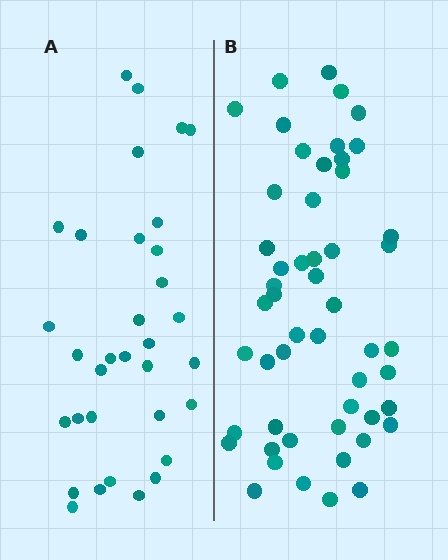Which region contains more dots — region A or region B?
Region B (the right region) has more dots.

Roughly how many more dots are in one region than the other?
Region B has approximately 20 more dots than region A.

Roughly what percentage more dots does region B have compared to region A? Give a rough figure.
About 60% more.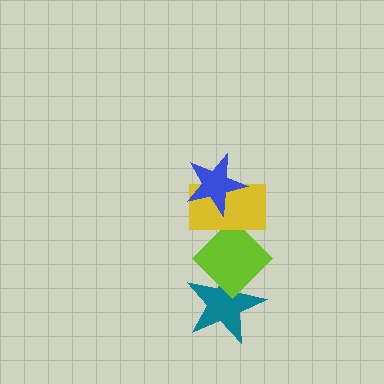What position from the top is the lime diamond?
The lime diamond is 3rd from the top.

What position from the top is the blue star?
The blue star is 1st from the top.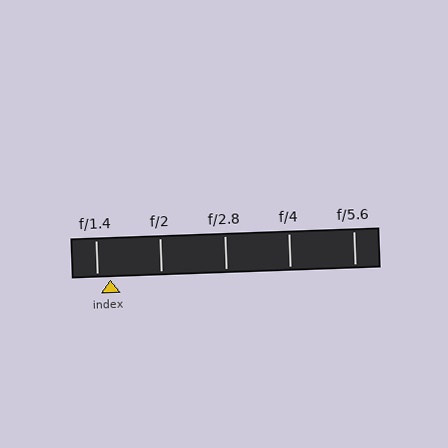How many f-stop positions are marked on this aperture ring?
There are 5 f-stop positions marked.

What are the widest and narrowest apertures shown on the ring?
The widest aperture shown is f/1.4 and the narrowest is f/5.6.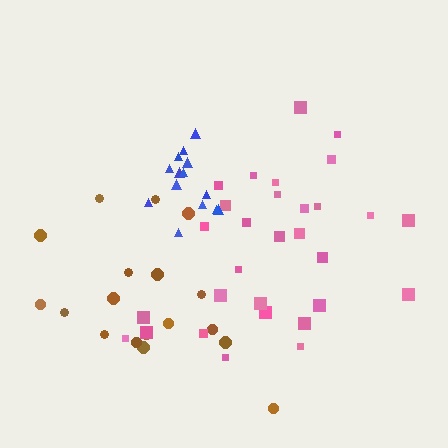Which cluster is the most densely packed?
Blue.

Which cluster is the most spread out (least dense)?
Brown.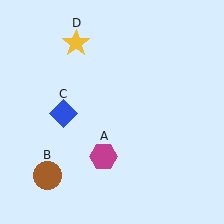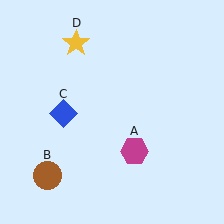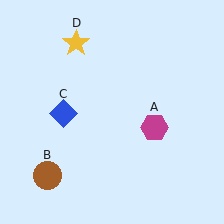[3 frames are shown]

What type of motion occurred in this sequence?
The magenta hexagon (object A) rotated counterclockwise around the center of the scene.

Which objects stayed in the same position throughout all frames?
Brown circle (object B) and blue diamond (object C) and yellow star (object D) remained stationary.